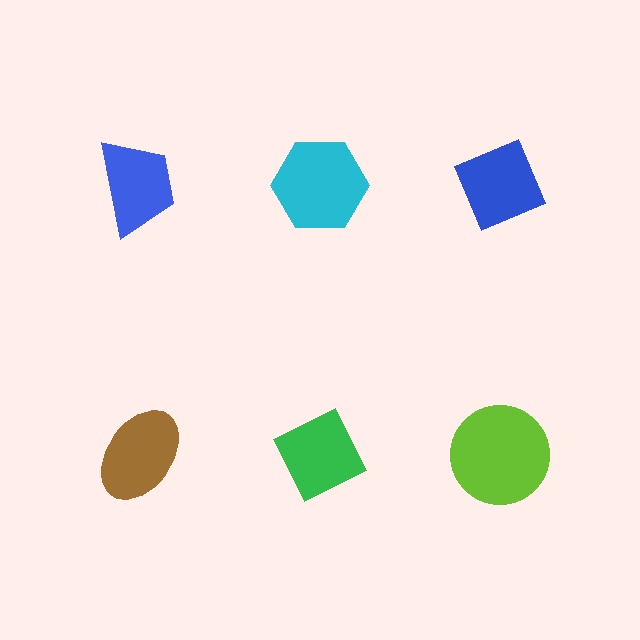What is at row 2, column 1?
A brown ellipse.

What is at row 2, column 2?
A green diamond.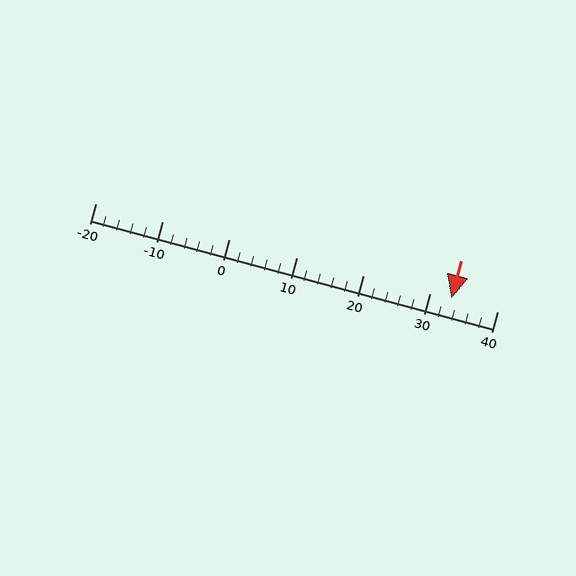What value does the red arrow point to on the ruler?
The red arrow points to approximately 33.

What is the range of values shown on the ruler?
The ruler shows values from -20 to 40.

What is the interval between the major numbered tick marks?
The major tick marks are spaced 10 units apart.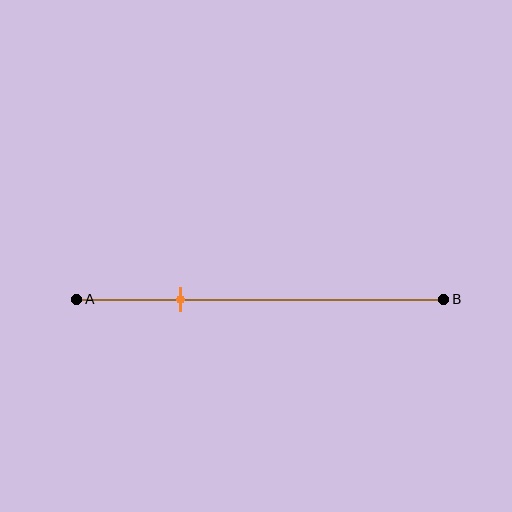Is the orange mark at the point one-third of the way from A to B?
No, the mark is at about 30% from A, not at the 33% one-third point.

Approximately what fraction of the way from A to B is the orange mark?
The orange mark is approximately 30% of the way from A to B.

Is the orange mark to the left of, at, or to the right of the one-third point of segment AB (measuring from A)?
The orange mark is to the left of the one-third point of segment AB.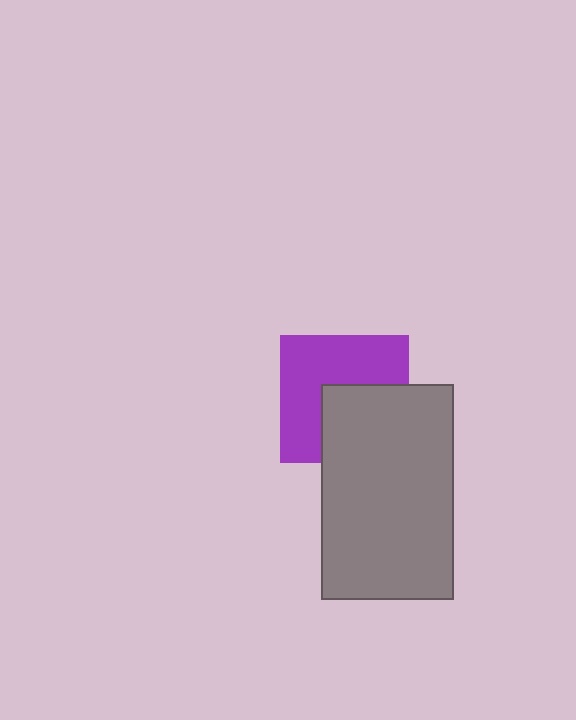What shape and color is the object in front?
The object in front is a gray rectangle.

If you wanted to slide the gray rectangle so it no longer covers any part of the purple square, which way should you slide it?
Slide it toward the lower-right — that is the most direct way to separate the two shapes.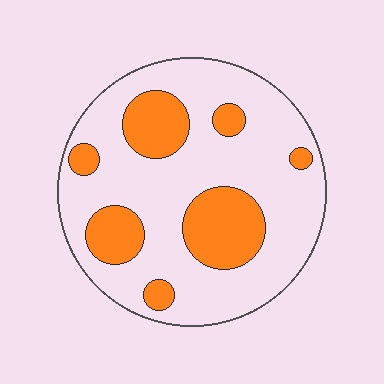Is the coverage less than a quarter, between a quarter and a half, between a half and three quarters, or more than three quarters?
Between a quarter and a half.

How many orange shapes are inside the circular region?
7.